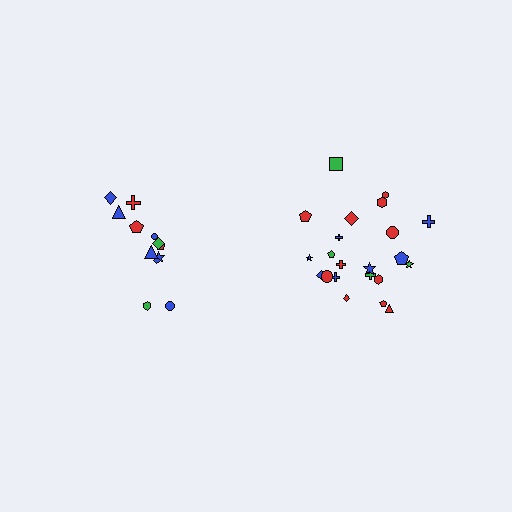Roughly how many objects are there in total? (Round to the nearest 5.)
Roughly 35 objects in total.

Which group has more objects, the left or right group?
The right group.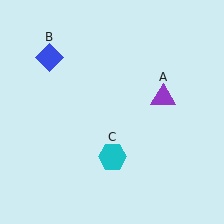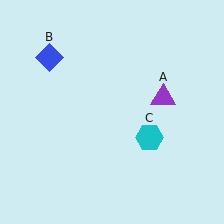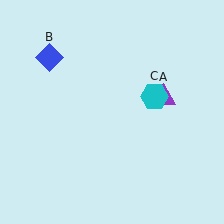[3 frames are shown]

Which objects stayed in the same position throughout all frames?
Purple triangle (object A) and blue diamond (object B) remained stationary.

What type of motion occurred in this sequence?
The cyan hexagon (object C) rotated counterclockwise around the center of the scene.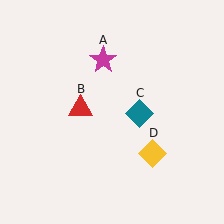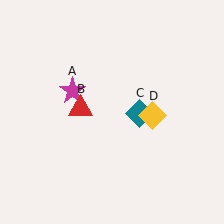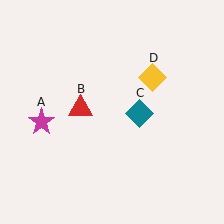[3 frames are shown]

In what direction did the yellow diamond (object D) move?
The yellow diamond (object D) moved up.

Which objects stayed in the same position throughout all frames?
Red triangle (object B) and teal diamond (object C) remained stationary.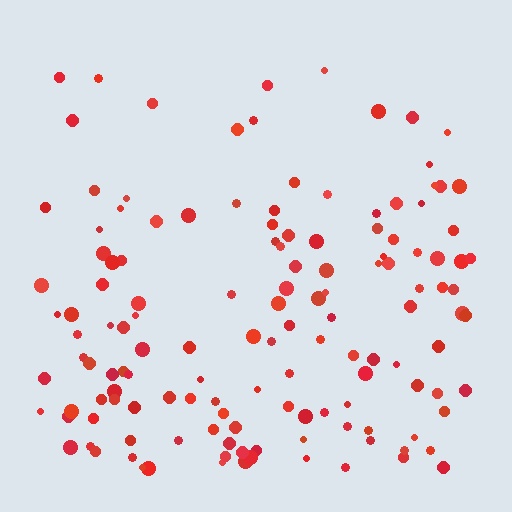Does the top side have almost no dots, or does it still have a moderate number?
Still a moderate number, just noticeably fewer than the bottom.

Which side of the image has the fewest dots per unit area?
The top.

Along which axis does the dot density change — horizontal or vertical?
Vertical.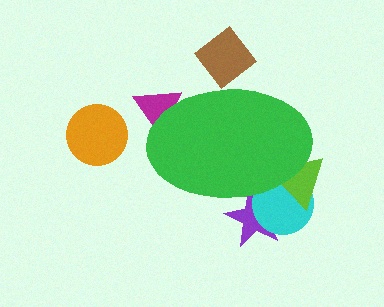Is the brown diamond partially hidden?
Yes, the brown diamond is partially hidden behind the green ellipse.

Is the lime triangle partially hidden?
Yes, the lime triangle is partially hidden behind the green ellipse.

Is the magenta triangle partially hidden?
Yes, the magenta triangle is partially hidden behind the green ellipse.